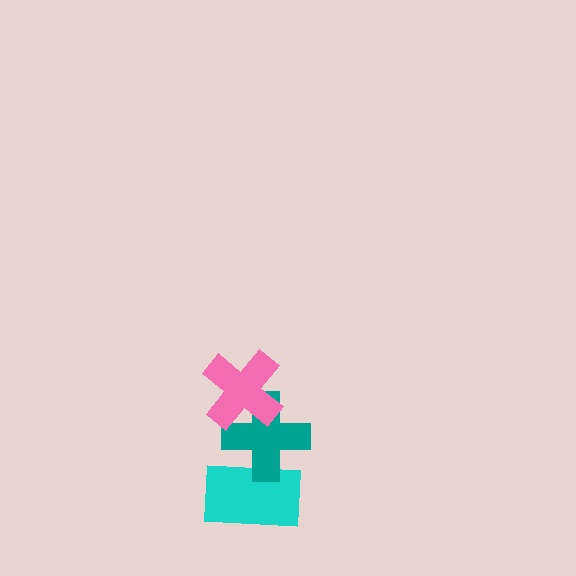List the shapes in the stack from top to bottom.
From top to bottom: the pink cross, the teal cross, the cyan rectangle.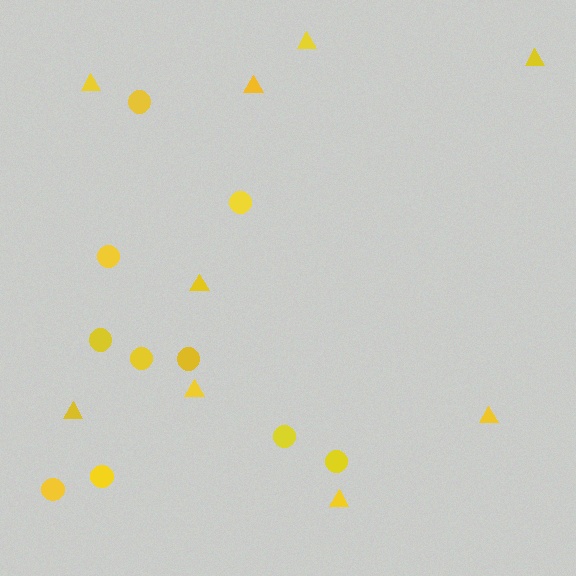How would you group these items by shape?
There are 2 groups: one group of circles (10) and one group of triangles (9).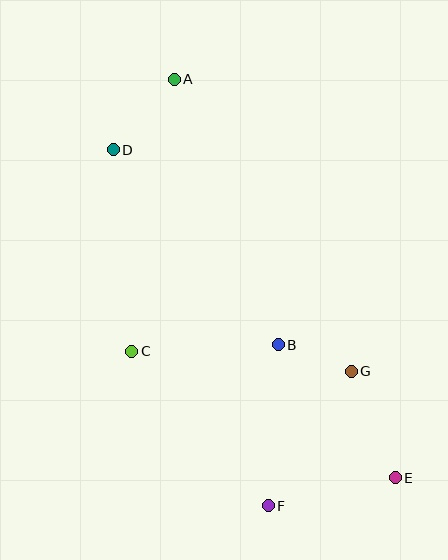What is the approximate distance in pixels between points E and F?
The distance between E and F is approximately 130 pixels.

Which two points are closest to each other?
Points B and G are closest to each other.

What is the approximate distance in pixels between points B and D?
The distance between B and D is approximately 256 pixels.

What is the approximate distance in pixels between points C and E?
The distance between C and E is approximately 292 pixels.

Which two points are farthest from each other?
Points A and E are farthest from each other.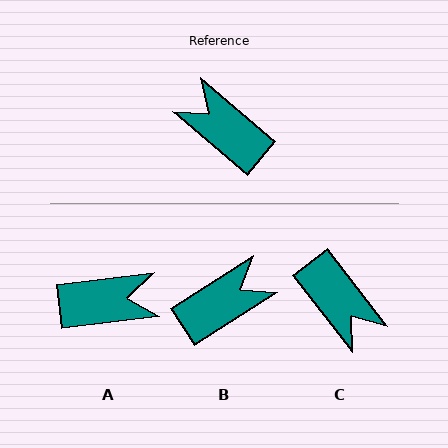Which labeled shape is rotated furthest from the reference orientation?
C, about 168 degrees away.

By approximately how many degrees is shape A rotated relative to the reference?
Approximately 133 degrees clockwise.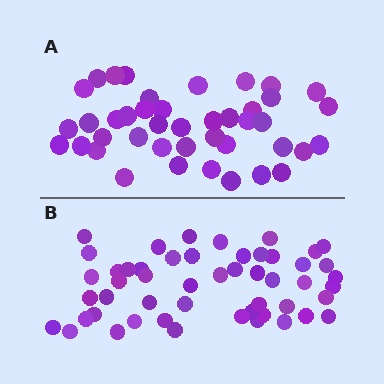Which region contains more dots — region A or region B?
Region B (the bottom region) has more dots.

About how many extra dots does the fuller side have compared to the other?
Region B has roughly 8 or so more dots than region A.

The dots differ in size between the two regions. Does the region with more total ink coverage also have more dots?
No. Region A has more total ink coverage because its dots are larger, but region B actually contains more individual dots. Total area can be misleading — the number of items is what matters here.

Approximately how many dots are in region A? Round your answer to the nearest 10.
About 40 dots. (The exact count is 42, which rounds to 40.)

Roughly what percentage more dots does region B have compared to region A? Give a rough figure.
About 20% more.